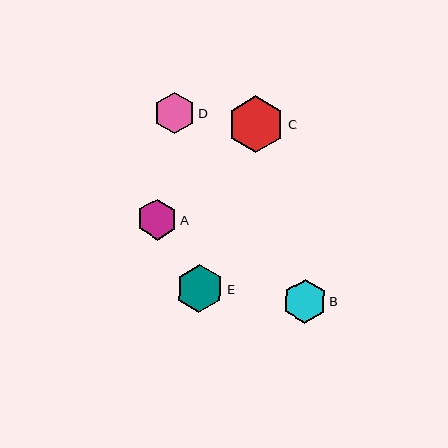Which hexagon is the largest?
Hexagon C is the largest with a size of approximately 57 pixels.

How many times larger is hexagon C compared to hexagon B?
Hexagon C is approximately 1.3 times the size of hexagon B.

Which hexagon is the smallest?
Hexagon A is the smallest with a size of approximately 40 pixels.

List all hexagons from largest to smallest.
From largest to smallest: C, E, B, D, A.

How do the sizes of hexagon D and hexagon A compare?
Hexagon D and hexagon A are approximately the same size.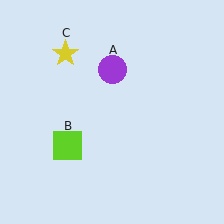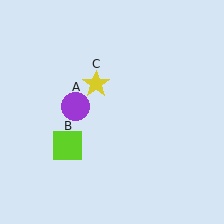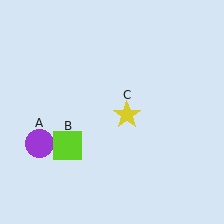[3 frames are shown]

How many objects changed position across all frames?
2 objects changed position: purple circle (object A), yellow star (object C).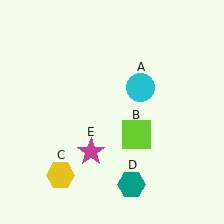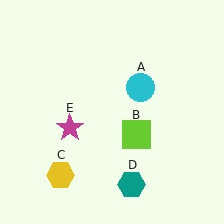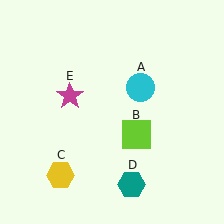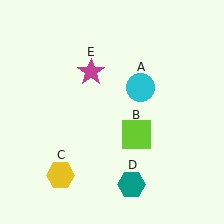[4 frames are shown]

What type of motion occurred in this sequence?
The magenta star (object E) rotated clockwise around the center of the scene.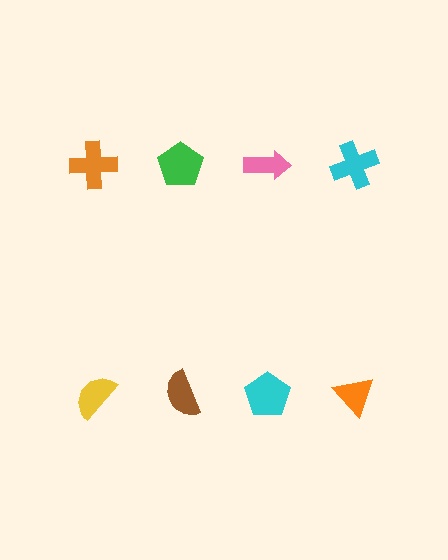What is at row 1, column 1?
An orange cross.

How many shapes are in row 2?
4 shapes.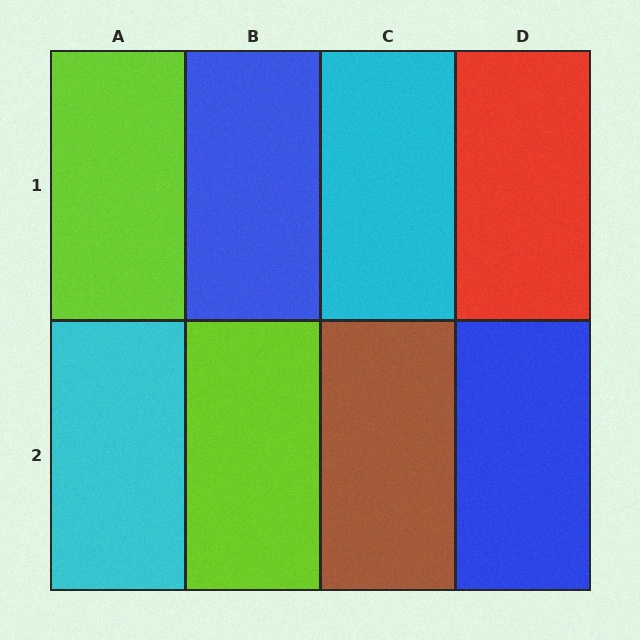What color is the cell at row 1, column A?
Lime.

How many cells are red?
1 cell is red.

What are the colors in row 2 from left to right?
Cyan, lime, brown, blue.